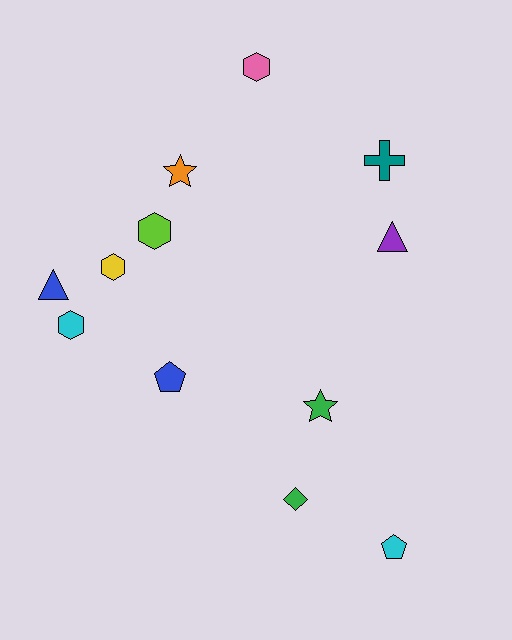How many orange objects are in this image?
There is 1 orange object.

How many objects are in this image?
There are 12 objects.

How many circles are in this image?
There are no circles.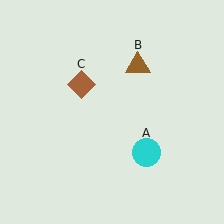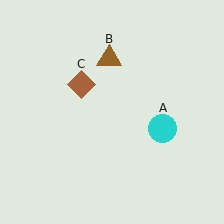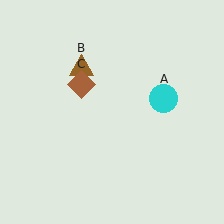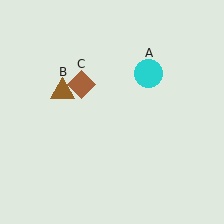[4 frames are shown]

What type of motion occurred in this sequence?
The cyan circle (object A), brown triangle (object B) rotated counterclockwise around the center of the scene.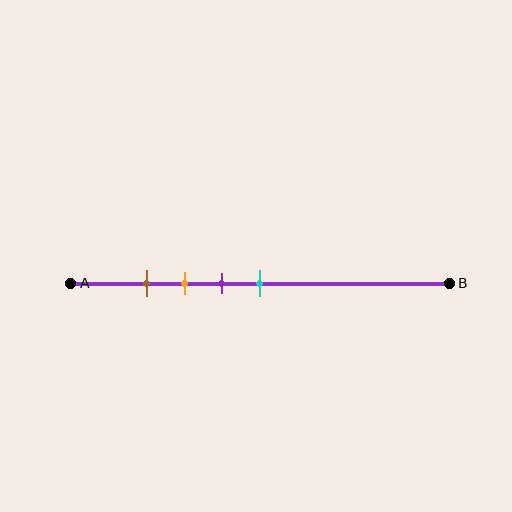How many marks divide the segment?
There are 4 marks dividing the segment.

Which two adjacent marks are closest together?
The brown and orange marks are the closest adjacent pair.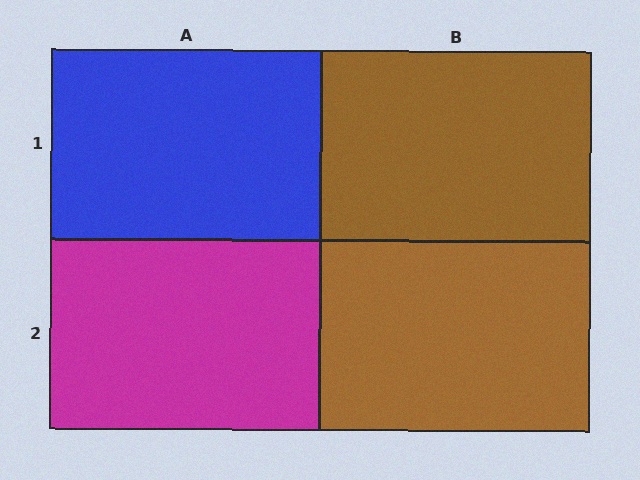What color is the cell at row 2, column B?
Brown.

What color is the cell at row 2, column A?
Magenta.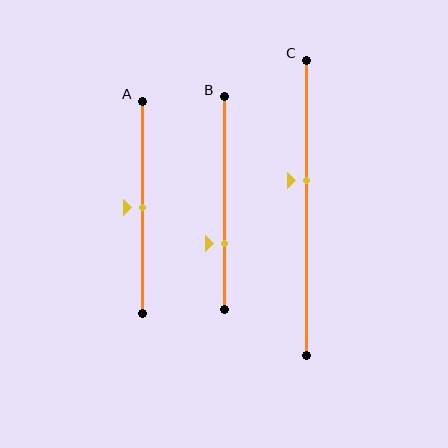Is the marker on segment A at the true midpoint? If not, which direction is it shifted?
Yes, the marker on segment A is at the true midpoint.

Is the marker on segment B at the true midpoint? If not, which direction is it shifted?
No, the marker on segment B is shifted downward by about 19% of the segment length.